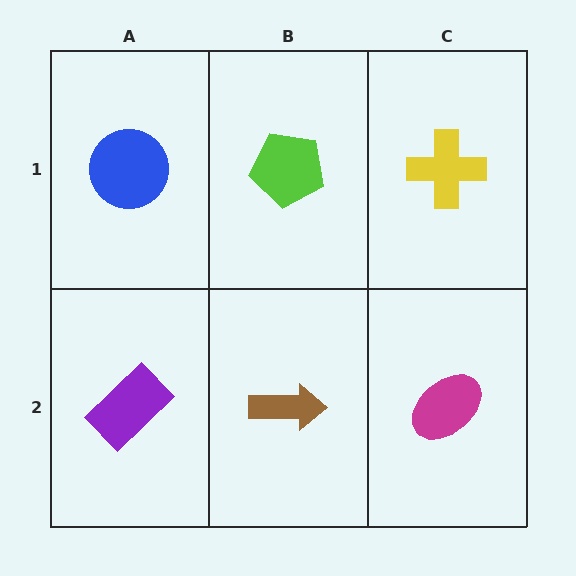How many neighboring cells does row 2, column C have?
2.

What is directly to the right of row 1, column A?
A lime pentagon.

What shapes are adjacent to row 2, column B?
A lime pentagon (row 1, column B), a purple rectangle (row 2, column A), a magenta ellipse (row 2, column C).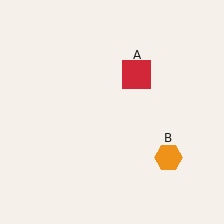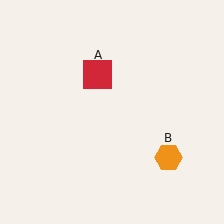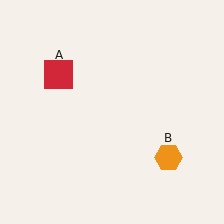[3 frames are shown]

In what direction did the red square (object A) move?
The red square (object A) moved left.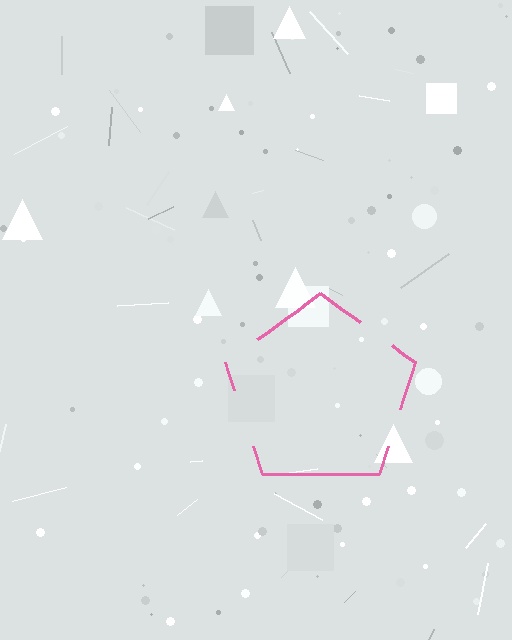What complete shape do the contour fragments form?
The contour fragments form a pentagon.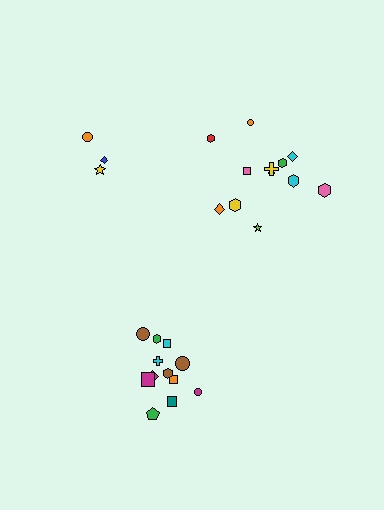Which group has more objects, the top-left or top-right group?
The top-right group.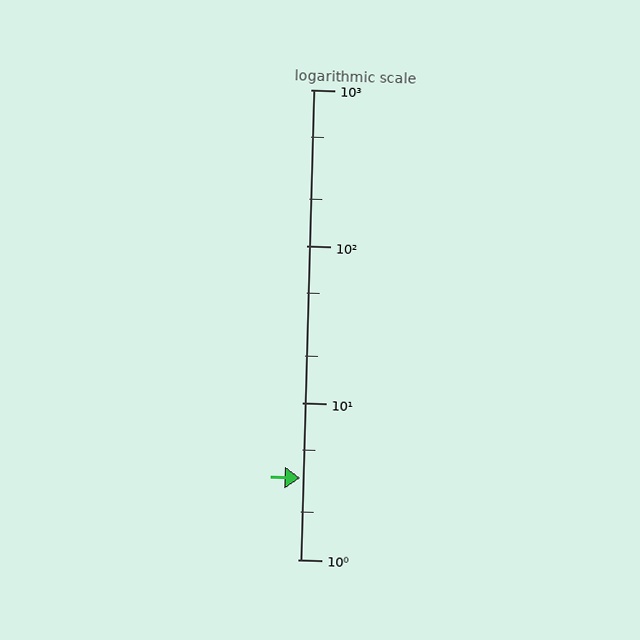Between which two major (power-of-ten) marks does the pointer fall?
The pointer is between 1 and 10.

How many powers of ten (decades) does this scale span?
The scale spans 3 decades, from 1 to 1000.